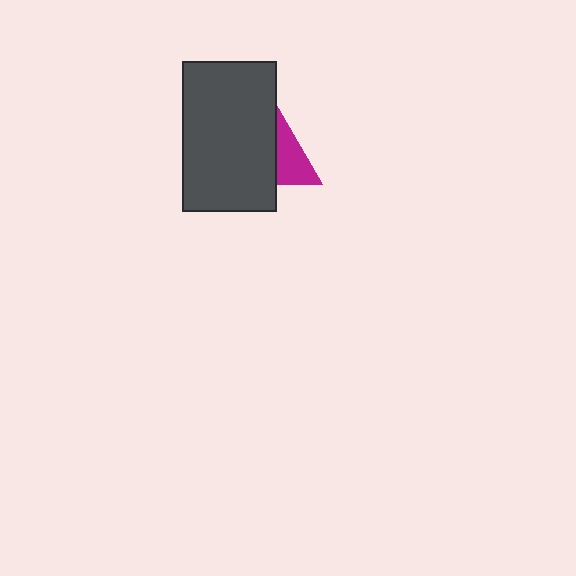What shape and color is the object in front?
The object in front is a dark gray rectangle.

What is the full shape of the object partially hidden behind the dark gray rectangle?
The partially hidden object is a magenta triangle.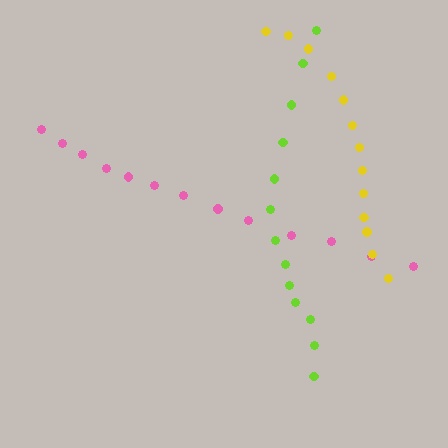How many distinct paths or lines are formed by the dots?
There are 3 distinct paths.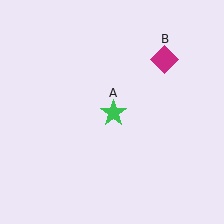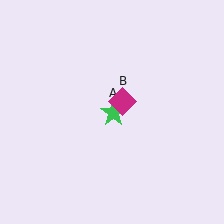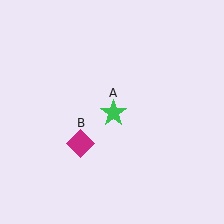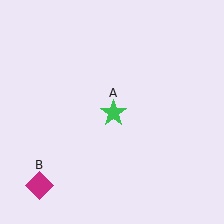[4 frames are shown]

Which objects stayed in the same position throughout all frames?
Green star (object A) remained stationary.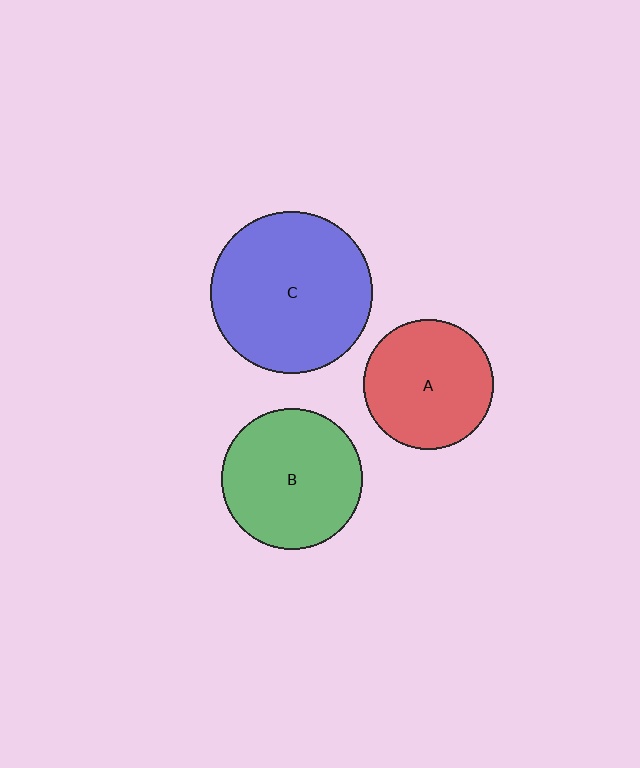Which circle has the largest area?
Circle C (blue).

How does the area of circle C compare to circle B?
Approximately 1.3 times.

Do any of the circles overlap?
No, none of the circles overlap.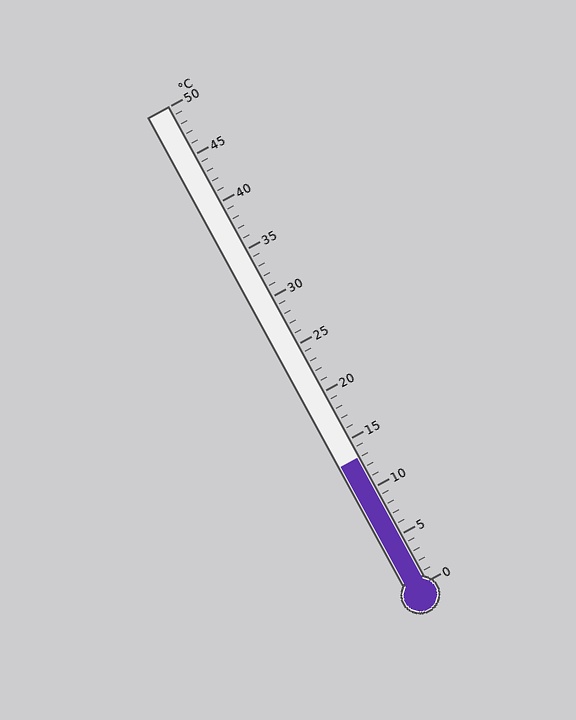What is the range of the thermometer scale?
The thermometer scale ranges from 0°C to 50°C.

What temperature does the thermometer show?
The thermometer shows approximately 13°C.